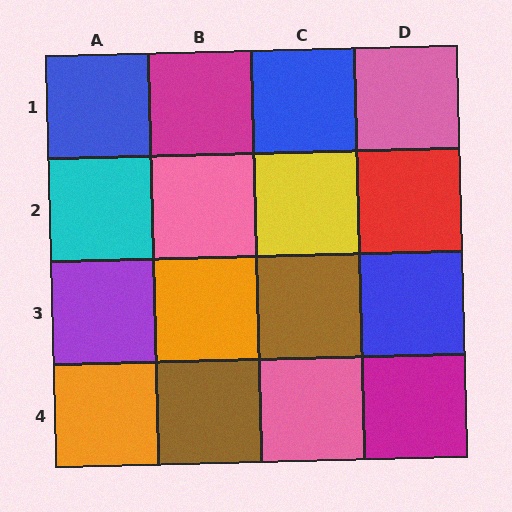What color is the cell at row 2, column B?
Pink.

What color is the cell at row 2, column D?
Red.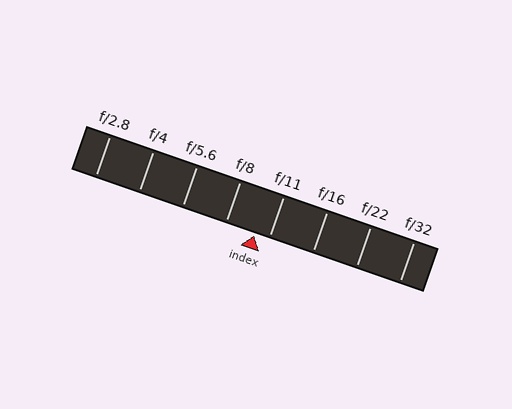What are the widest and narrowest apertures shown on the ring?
The widest aperture shown is f/2.8 and the narrowest is f/32.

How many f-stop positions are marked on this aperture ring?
There are 8 f-stop positions marked.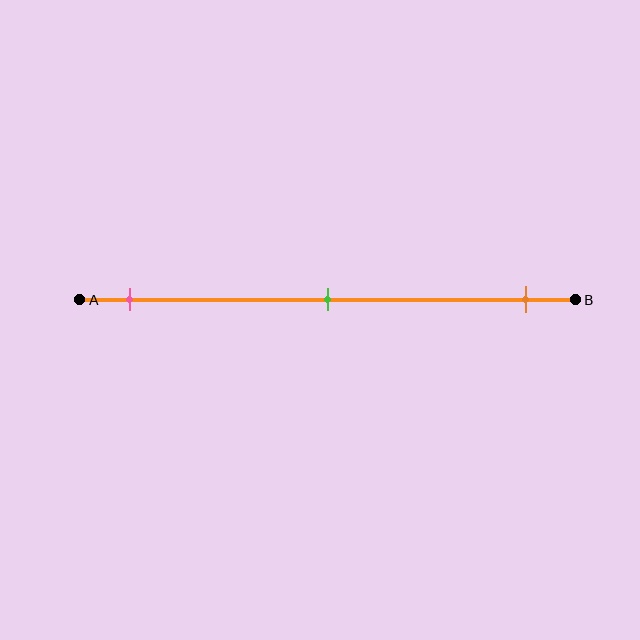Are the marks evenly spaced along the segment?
Yes, the marks are approximately evenly spaced.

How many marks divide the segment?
There are 3 marks dividing the segment.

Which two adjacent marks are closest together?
The pink and green marks are the closest adjacent pair.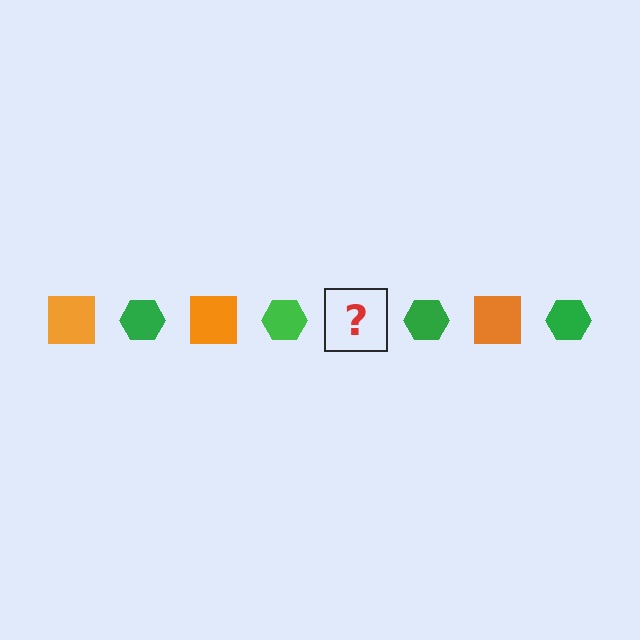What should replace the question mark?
The question mark should be replaced with an orange square.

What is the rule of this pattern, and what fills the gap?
The rule is that the pattern alternates between orange square and green hexagon. The gap should be filled with an orange square.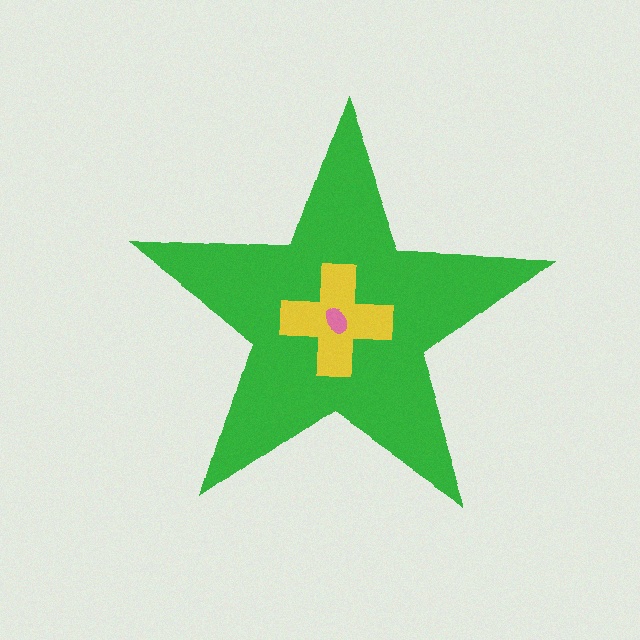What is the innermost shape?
The pink ellipse.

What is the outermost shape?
The green star.